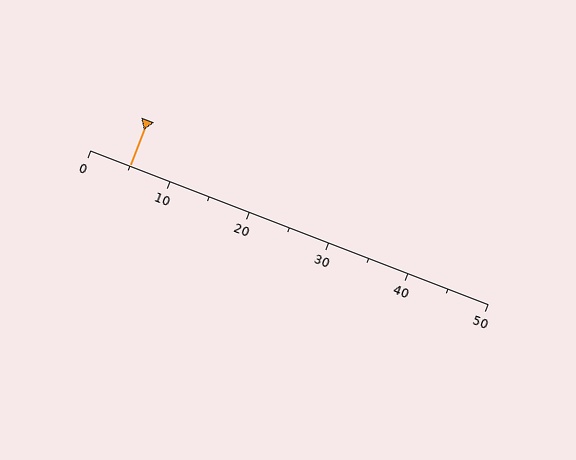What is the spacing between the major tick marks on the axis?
The major ticks are spaced 10 apart.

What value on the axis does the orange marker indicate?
The marker indicates approximately 5.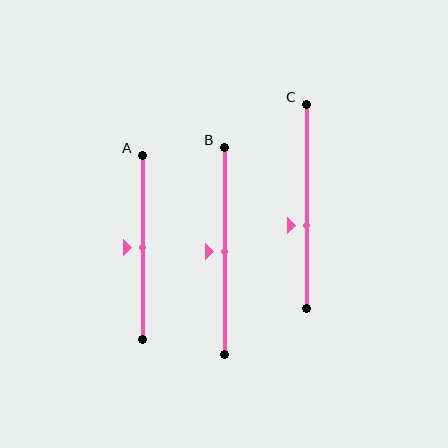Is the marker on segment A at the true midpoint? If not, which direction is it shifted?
Yes, the marker on segment A is at the true midpoint.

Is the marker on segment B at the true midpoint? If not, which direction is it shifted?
Yes, the marker on segment B is at the true midpoint.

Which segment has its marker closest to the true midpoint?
Segment A has its marker closest to the true midpoint.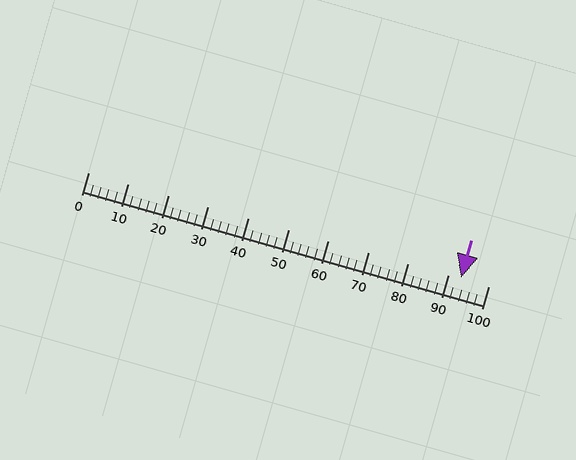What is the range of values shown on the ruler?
The ruler shows values from 0 to 100.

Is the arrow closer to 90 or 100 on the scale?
The arrow is closer to 90.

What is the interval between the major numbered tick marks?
The major tick marks are spaced 10 units apart.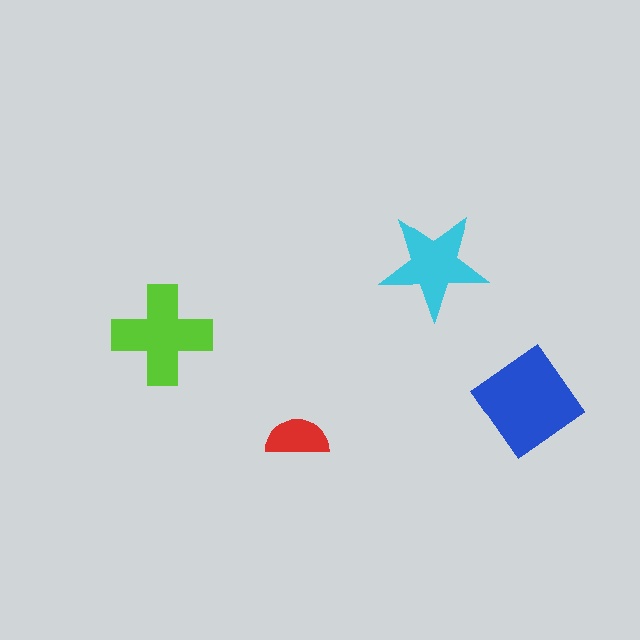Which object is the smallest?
The red semicircle.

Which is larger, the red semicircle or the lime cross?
The lime cross.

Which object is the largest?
The blue diamond.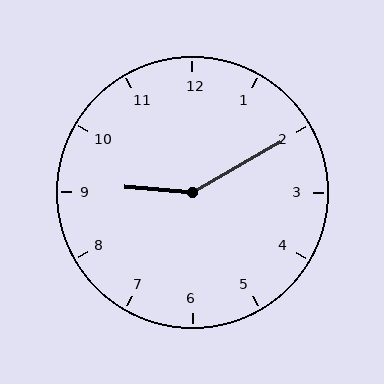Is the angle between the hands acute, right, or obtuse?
It is obtuse.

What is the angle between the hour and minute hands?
Approximately 145 degrees.